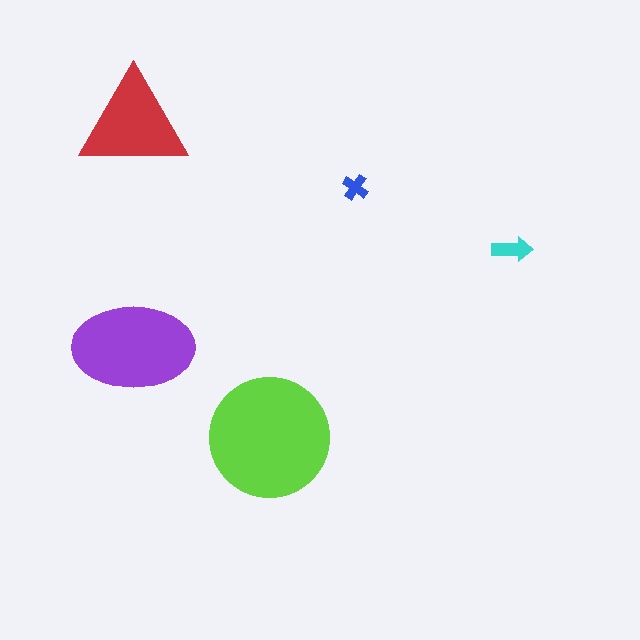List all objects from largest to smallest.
The lime circle, the purple ellipse, the red triangle, the cyan arrow, the blue cross.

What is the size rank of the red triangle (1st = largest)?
3rd.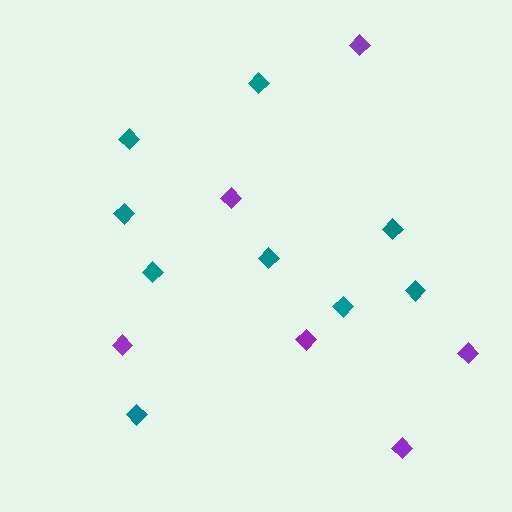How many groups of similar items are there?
There are 2 groups: one group of purple diamonds (6) and one group of teal diamonds (9).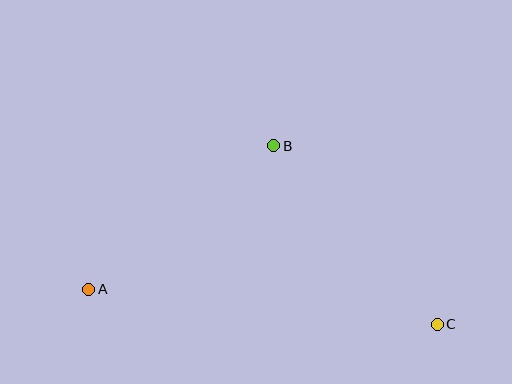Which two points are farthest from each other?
Points A and C are farthest from each other.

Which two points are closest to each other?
Points A and B are closest to each other.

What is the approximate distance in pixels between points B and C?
The distance between B and C is approximately 242 pixels.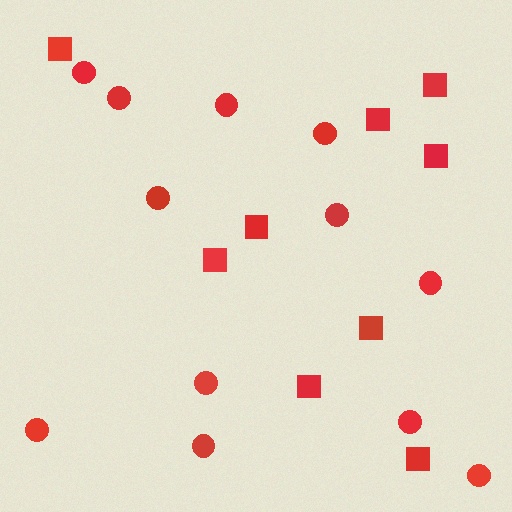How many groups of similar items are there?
There are 2 groups: one group of squares (9) and one group of circles (12).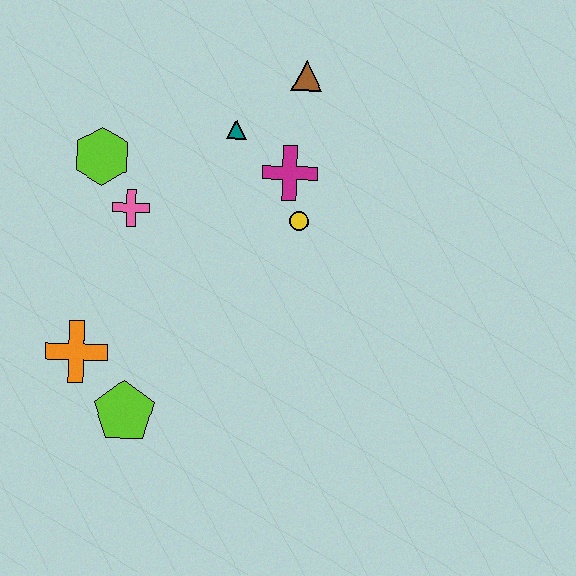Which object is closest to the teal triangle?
The magenta cross is closest to the teal triangle.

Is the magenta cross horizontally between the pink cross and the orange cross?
No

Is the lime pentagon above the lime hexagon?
No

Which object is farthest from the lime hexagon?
The lime pentagon is farthest from the lime hexagon.